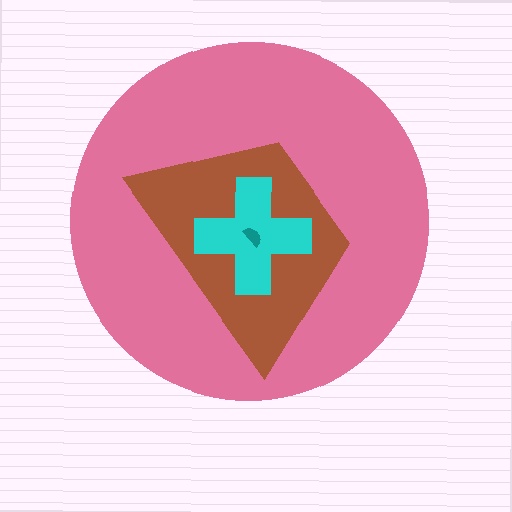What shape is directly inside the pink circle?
The brown trapezoid.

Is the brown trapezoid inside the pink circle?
Yes.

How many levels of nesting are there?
4.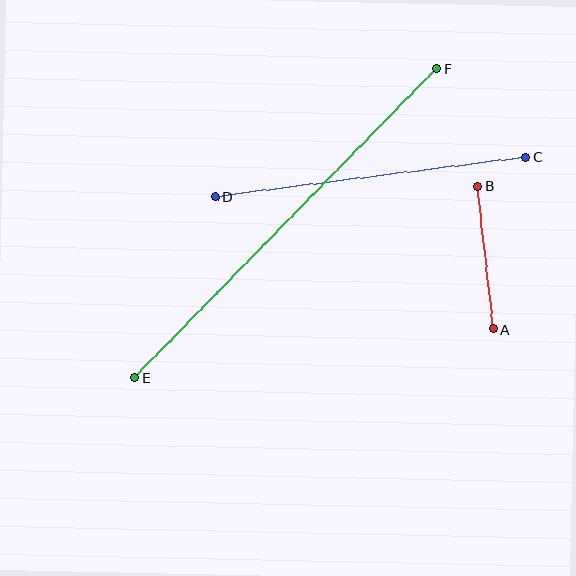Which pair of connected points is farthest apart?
Points E and F are farthest apart.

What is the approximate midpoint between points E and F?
The midpoint is at approximately (286, 223) pixels.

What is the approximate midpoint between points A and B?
The midpoint is at approximately (486, 258) pixels.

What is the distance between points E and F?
The distance is approximately 432 pixels.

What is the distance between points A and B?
The distance is approximately 144 pixels.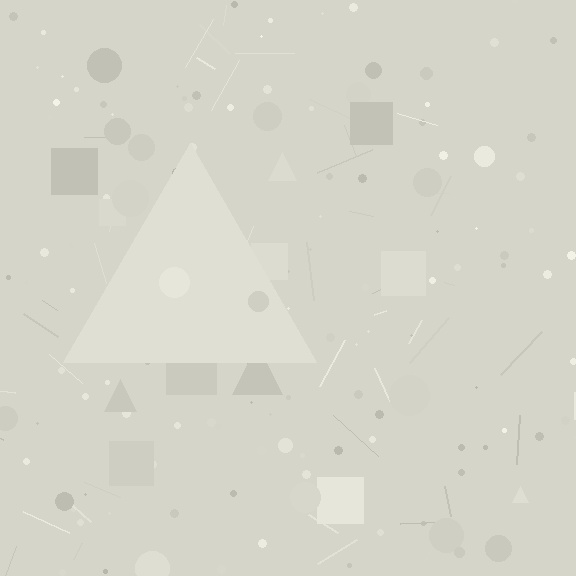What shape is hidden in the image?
A triangle is hidden in the image.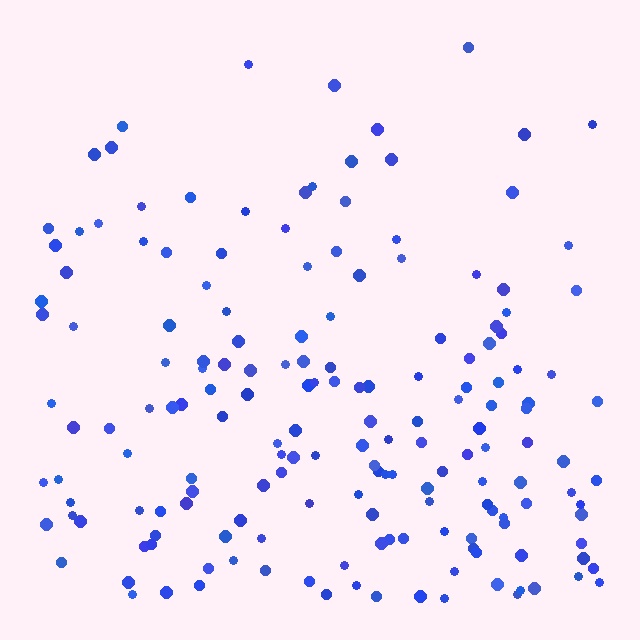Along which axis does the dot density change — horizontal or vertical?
Vertical.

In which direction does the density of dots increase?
From top to bottom, with the bottom side densest.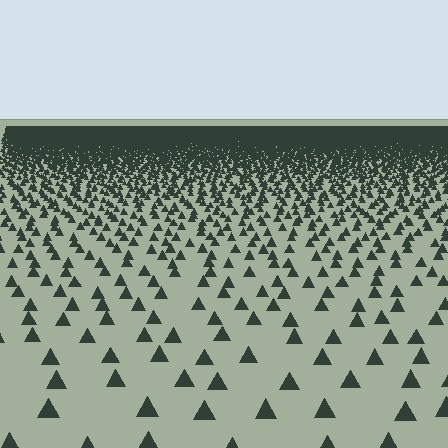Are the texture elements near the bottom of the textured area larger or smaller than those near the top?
Larger. Near the bottom, elements are closer to the viewer and appear at a bigger on-screen size.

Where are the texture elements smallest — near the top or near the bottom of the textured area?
Near the top.